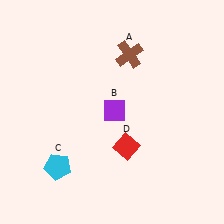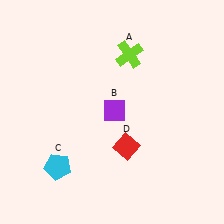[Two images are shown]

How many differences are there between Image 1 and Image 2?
There is 1 difference between the two images.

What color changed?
The cross (A) changed from brown in Image 1 to lime in Image 2.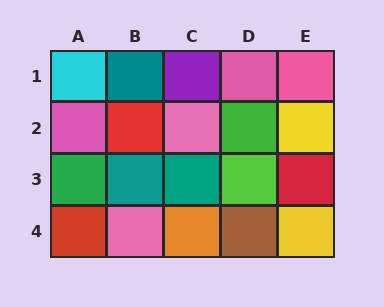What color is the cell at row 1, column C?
Purple.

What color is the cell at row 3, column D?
Lime.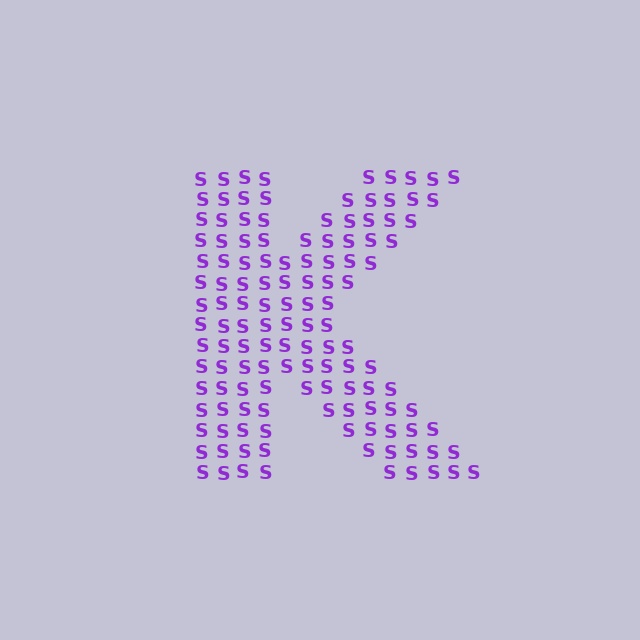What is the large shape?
The large shape is the letter K.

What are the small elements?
The small elements are letter S's.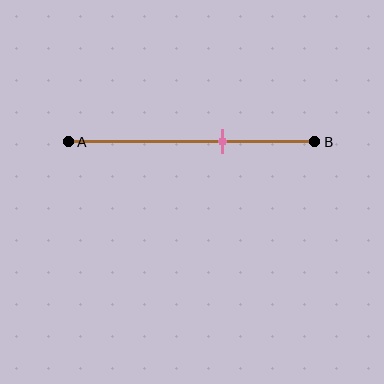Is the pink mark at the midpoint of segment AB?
No, the mark is at about 60% from A, not at the 50% midpoint.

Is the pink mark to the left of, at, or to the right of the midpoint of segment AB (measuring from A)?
The pink mark is to the right of the midpoint of segment AB.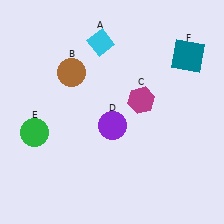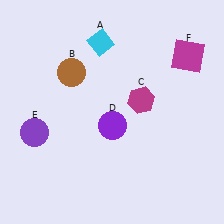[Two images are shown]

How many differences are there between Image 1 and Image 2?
There are 2 differences between the two images.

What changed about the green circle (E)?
In Image 1, E is green. In Image 2, it changed to purple.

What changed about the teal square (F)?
In Image 1, F is teal. In Image 2, it changed to magenta.